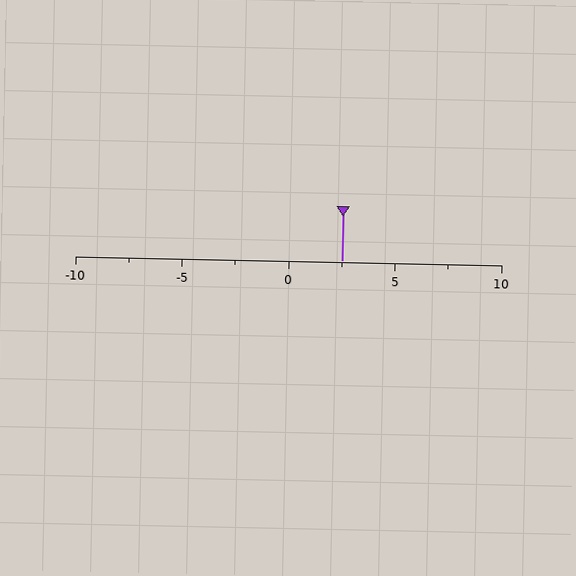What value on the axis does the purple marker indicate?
The marker indicates approximately 2.5.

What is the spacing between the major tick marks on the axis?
The major ticks are spaced 5 apart.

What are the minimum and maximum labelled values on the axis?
The axis runs from -10 to 10.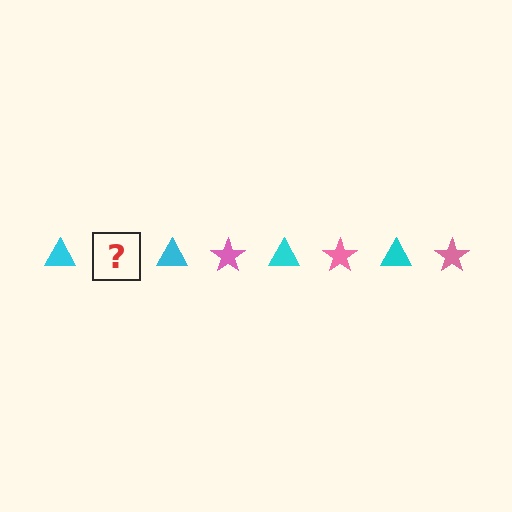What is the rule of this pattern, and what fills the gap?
The rule is that the pattern alternates between cyan triangle and pink star. The gap should be filled with a pink star.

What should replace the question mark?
The question mark should be replaced with a pink star.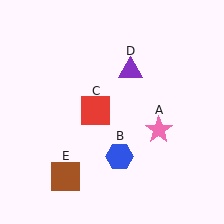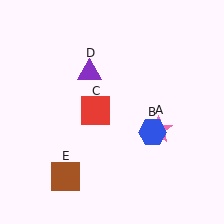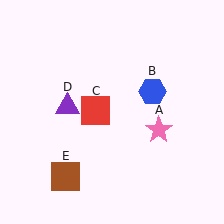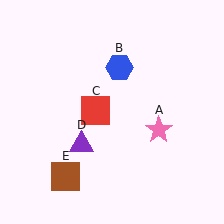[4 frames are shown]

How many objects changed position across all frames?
2 objects changed position: blue hexagon (object B), purple triangle (object D).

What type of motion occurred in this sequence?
The blue hexagon (object B), purple triangle (object D) rotated counterclockwise around the center of the scene.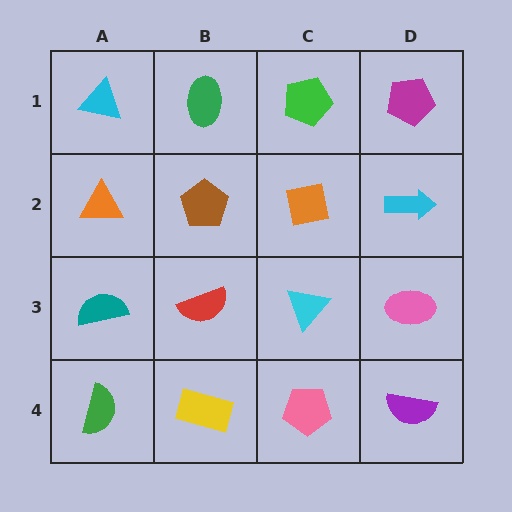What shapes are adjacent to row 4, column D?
A pink ellipse (row 3, column D), a pink pentagon (row 4, column C).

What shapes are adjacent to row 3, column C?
An orange square (row 2, column C), a pink pentagon (row 4, column C), a red semicircle (row 3, column B), a pink ellipse (row 3, column D).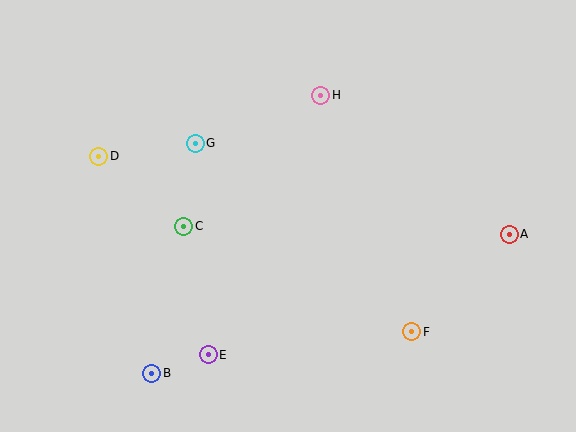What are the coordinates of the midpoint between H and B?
The midpoint between H and B is at (236, 234).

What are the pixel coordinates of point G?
Point G is at (195, 143).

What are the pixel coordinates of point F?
Point F is at (412, 332).